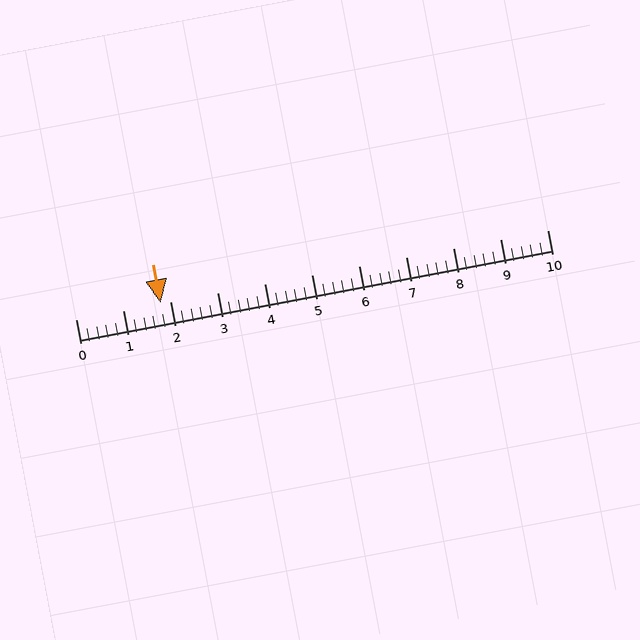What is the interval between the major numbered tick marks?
The major tick marks are spaced 1 units apart.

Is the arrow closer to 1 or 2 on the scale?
The arrow is closer to 2.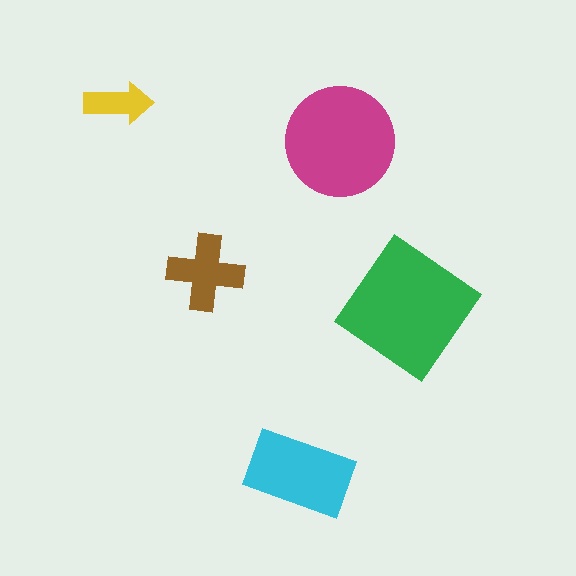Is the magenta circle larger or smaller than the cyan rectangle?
Larger.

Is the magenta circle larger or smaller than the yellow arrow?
Larger.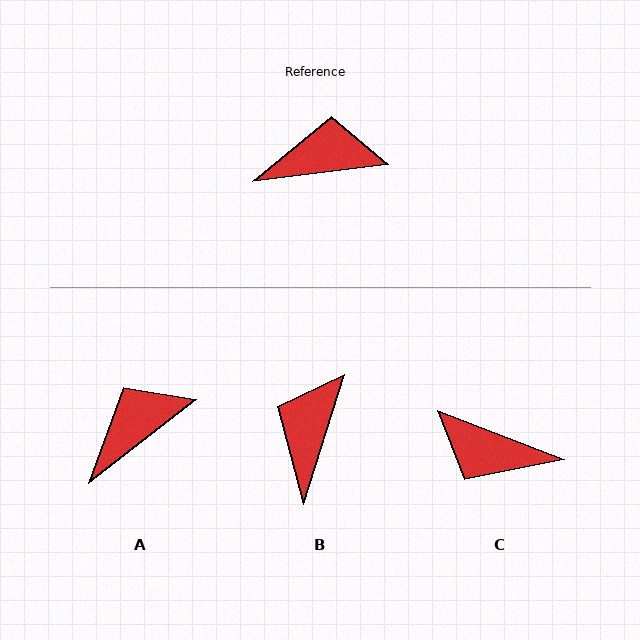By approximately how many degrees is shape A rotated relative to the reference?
Approximately 31 degrees counter-clockwise.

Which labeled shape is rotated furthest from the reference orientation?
C, about 152 degrees away.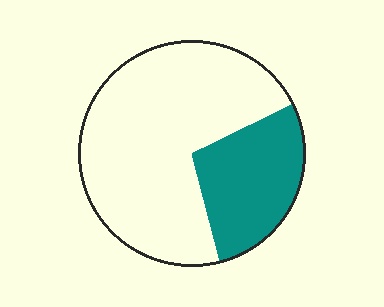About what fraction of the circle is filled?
About one quarter (1/4).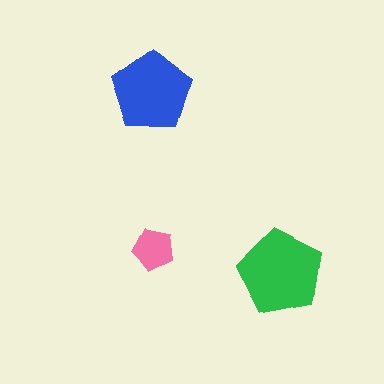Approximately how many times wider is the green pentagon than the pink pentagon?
About 2 times wider.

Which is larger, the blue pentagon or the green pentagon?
The green one.